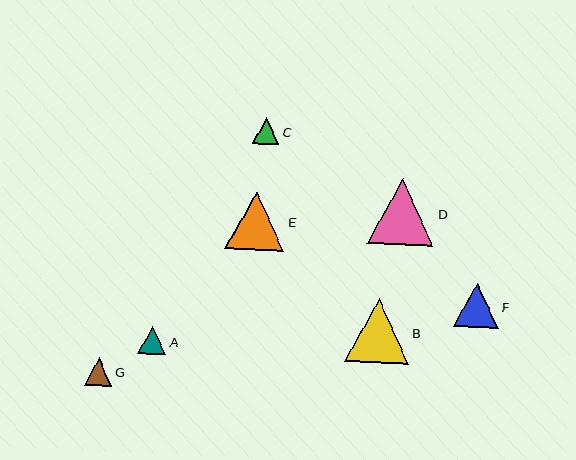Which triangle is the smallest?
Triangle C is the smallest with a size of approximately 27 pixels.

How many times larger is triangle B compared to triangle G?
Triangle B is approximately 2.3 times the size of triangle G.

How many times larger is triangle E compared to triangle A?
Triangle E is approximately 2.1 times the size of triangle A.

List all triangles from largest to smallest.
From largest to smallest: D, B, E, F, A, G, C.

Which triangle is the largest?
Triangle D is the largest with a size of approximately 66 pixels.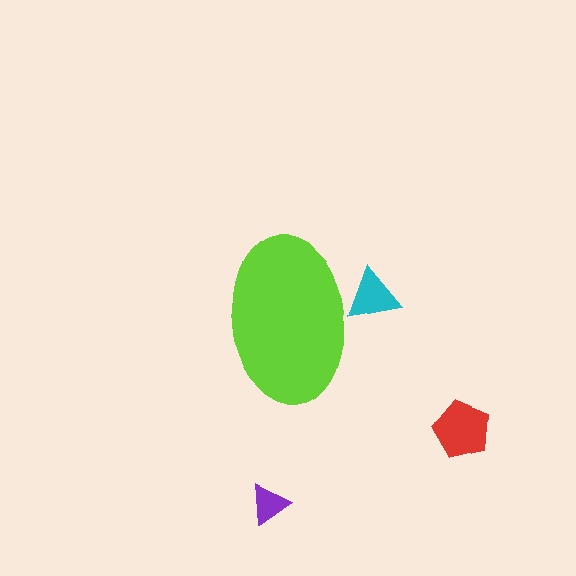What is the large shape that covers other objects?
A lime ellipse.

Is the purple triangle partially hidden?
No, the purple triangle is fully visible.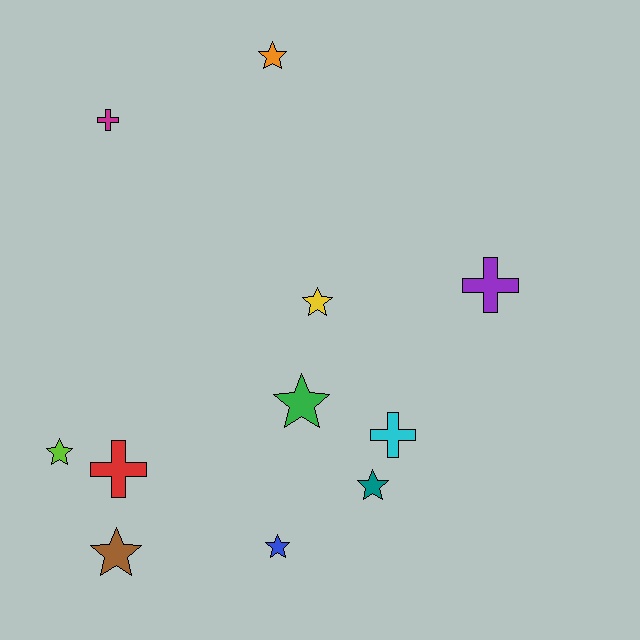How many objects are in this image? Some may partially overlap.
There are 11 objects.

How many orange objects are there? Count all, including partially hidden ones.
There is 1 orange object.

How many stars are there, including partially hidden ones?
There are 7 stars.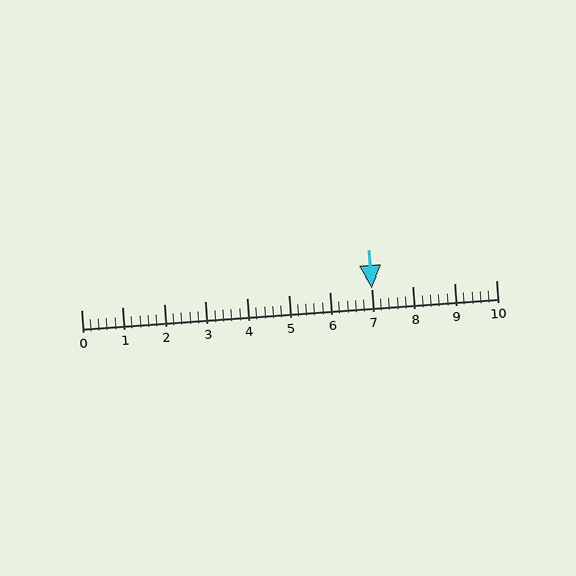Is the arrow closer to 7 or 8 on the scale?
The arrow is closer to 7.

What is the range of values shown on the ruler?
The ruler shows values from 0 to 10.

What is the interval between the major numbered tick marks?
The major tick marks are spaced 1 units apart.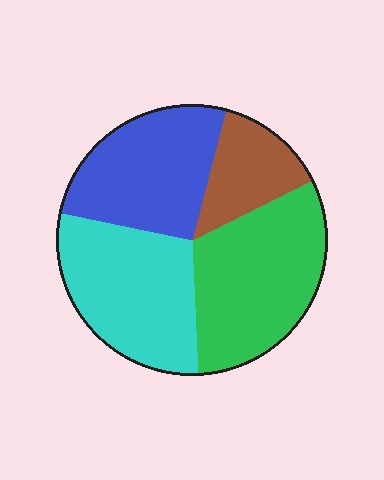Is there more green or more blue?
Green.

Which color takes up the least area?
Brown, at roughly 15%.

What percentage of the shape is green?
Green covers about 30% of the shape.